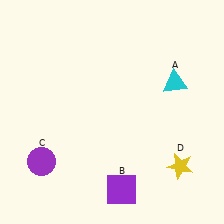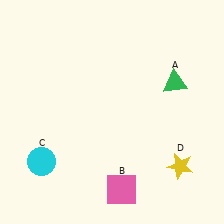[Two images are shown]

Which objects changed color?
A changed from cyan to green. B changed from purple to pink. C changed from purple to cyan.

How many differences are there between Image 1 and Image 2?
There are 3 differences between the two images.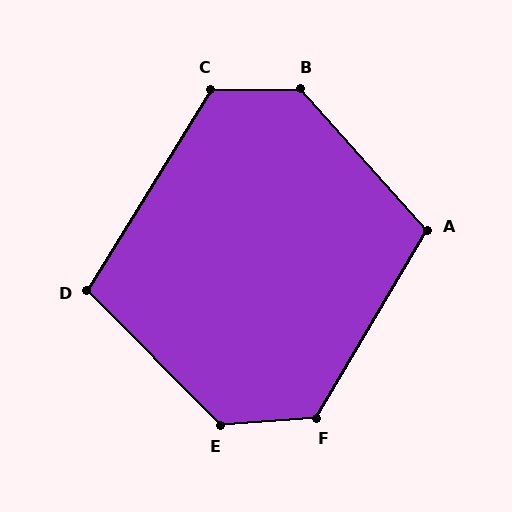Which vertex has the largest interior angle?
B, at approximately 132 degrees.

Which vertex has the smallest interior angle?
D, at approximately 104 degrees.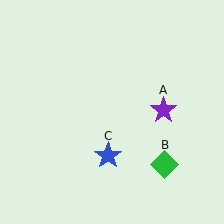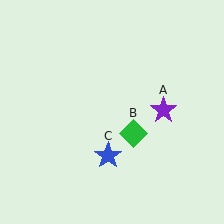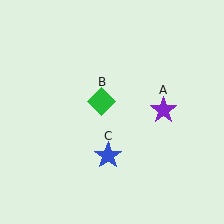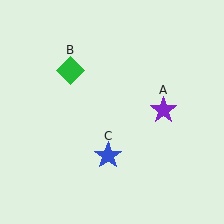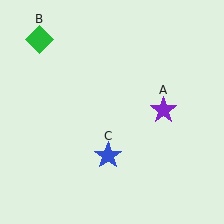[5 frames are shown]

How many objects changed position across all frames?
1 object changed position: green diamond (object B).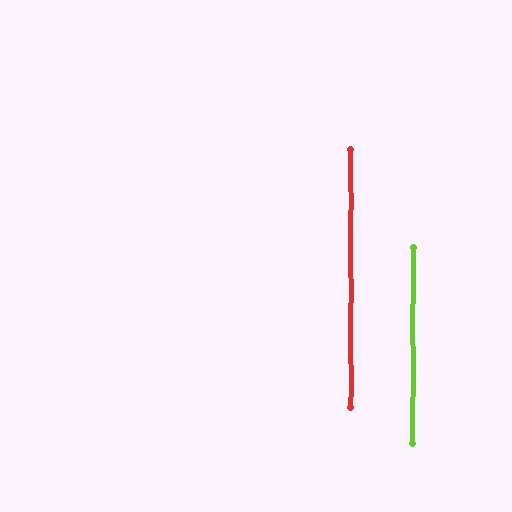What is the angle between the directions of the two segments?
Approximately 0 degrees.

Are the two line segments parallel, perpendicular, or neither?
Parallel — their directions differ by only 0.3°.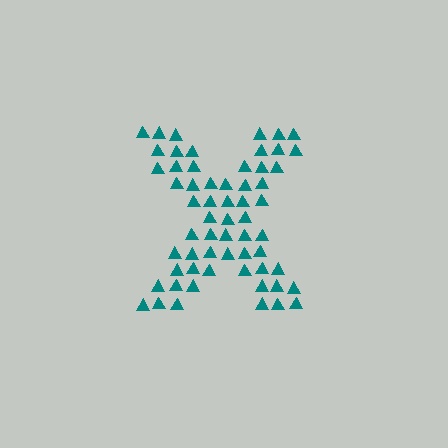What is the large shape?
The large shape is the letter X.